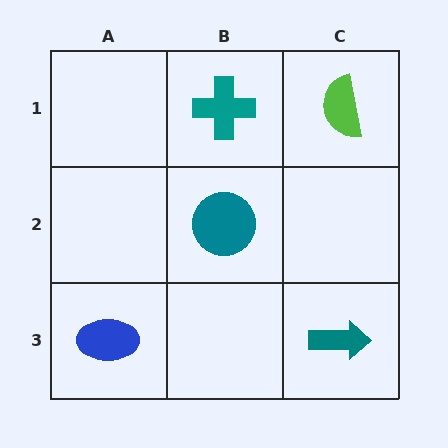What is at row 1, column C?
A lime semicircle.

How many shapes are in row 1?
2 shapes.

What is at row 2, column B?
A teal circle.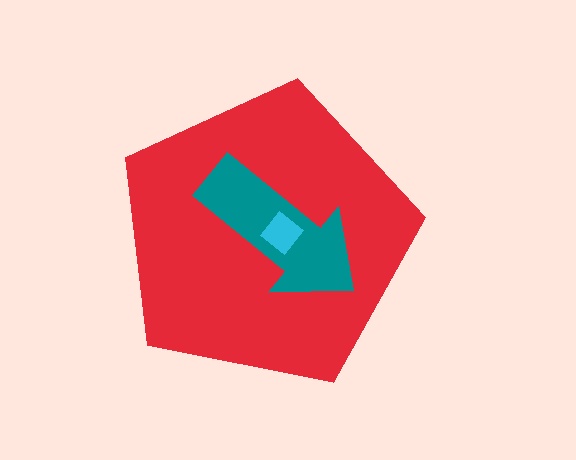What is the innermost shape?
The cyan diamond.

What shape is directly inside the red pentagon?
The teal arrow.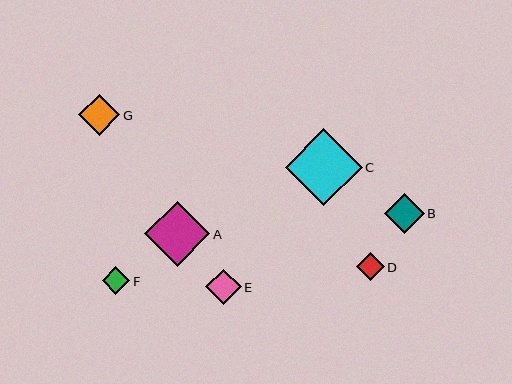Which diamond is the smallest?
Diamond F is the smallest with a size of approximately 27 pixels.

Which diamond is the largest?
Diamond C is the largest with a size of approximately 77 pixels.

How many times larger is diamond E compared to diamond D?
Diamond E is approximately 1.3 times the size of diamond D.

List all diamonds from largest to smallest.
From largest to smallest: C, A, G, B, E, D, F.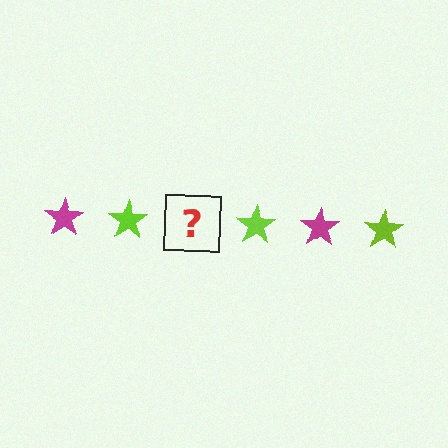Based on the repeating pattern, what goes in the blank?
The blank should be a magenta star.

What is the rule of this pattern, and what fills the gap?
The rule is that the pattern cycles through magenta, lime stars. The gap should be filled with a magenta star.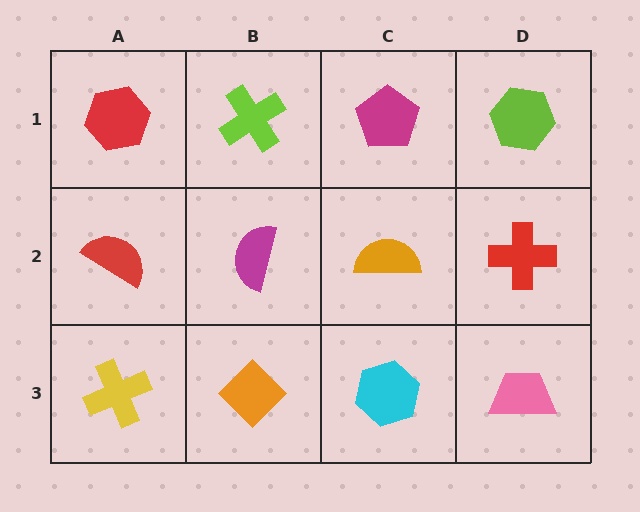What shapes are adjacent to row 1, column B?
A magenta semicircle (row 2, column B), a red hexagon (row 1, column A), a magenta pentagon (row 1, column C).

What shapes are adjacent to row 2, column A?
A red hexagon (row 1, column A), a yellow cross (row 3, column A), a magenta semicircle (row 2, column B).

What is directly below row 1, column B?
A magenta semicircle.